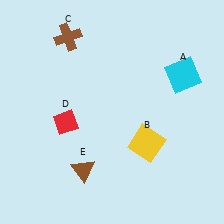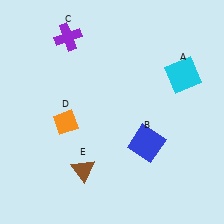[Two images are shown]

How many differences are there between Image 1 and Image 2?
There are 3 differences between the two images.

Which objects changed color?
B changed from yellow to blue. C changed from brown to purple. D changed from red to orange.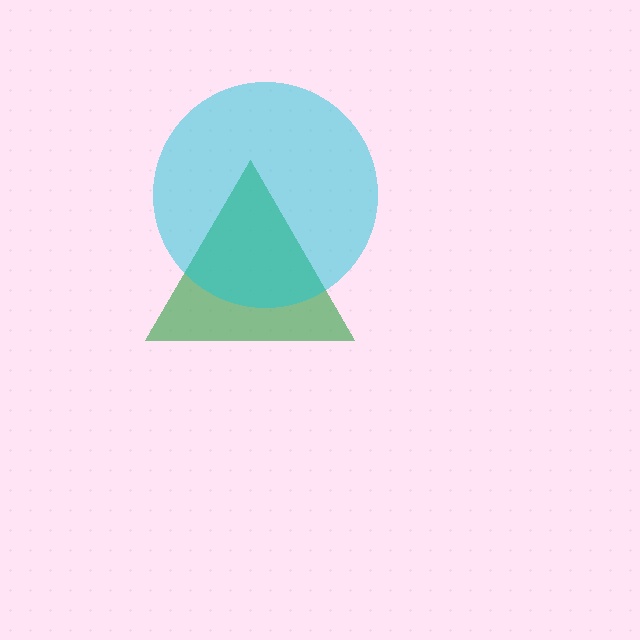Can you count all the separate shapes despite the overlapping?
Yes, there are 2 separate shapes.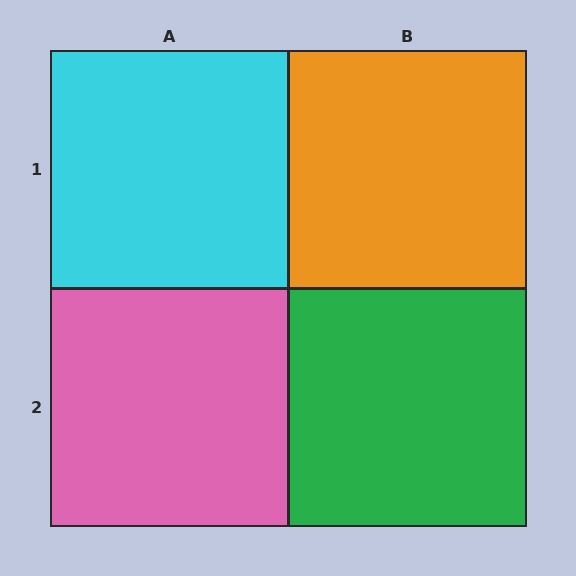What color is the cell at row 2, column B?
Green.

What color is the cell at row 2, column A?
Pink.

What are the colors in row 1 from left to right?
Cyan, orange.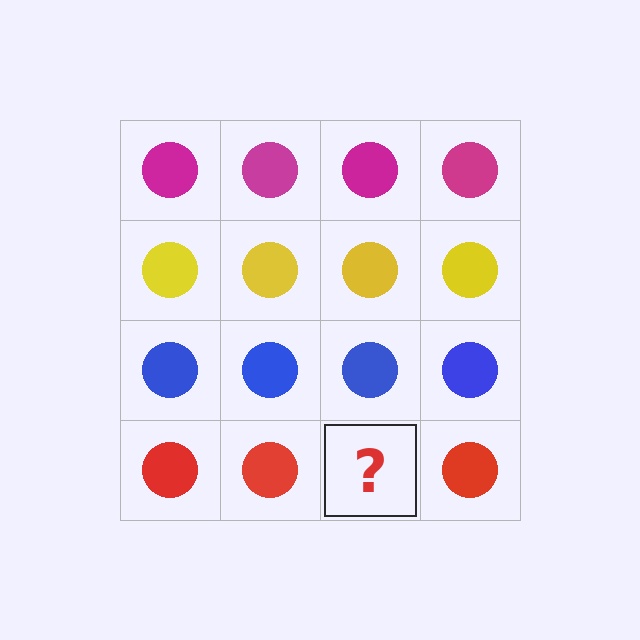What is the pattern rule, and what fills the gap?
The rule is that each row has a consistent color. The gap should be filled with a red circle.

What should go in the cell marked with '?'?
The missing cell should contain a red circle.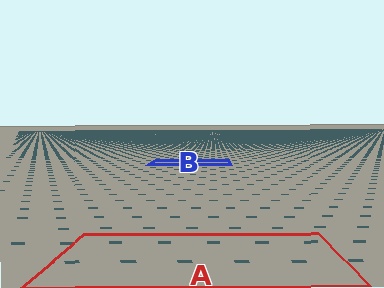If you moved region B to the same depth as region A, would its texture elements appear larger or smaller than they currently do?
They would appear larger. At a closer depth, the same texture elements are projected at a bigger on-screen size.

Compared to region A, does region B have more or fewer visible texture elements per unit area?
Region B has more texture elements per unit area — they are packed more densely because it is farther away.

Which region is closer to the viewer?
Region A is closer. The texture elements there are larger and more spread out.